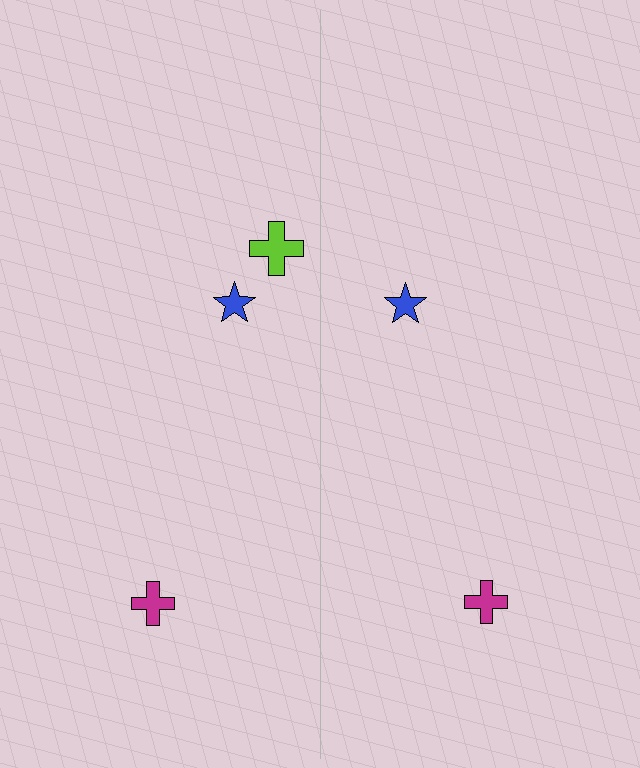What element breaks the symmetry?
A lime cross is missing from the right side.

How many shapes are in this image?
There are 5 shapes in this image.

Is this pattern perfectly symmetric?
No, the pattern is not perfectly symmetric. A lime cross is missing from the right side.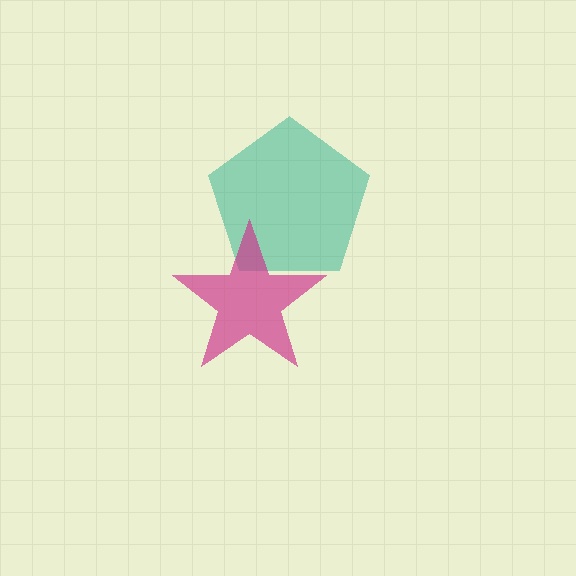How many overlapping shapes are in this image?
There are 2 overlapping shapes in the image.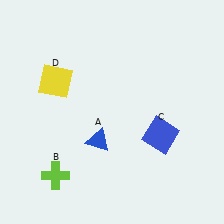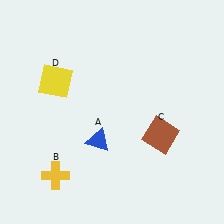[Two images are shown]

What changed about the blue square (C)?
In Image 1, C is blue. In Image 2, it changed to brown.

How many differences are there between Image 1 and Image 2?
There are 2 differences between the two images.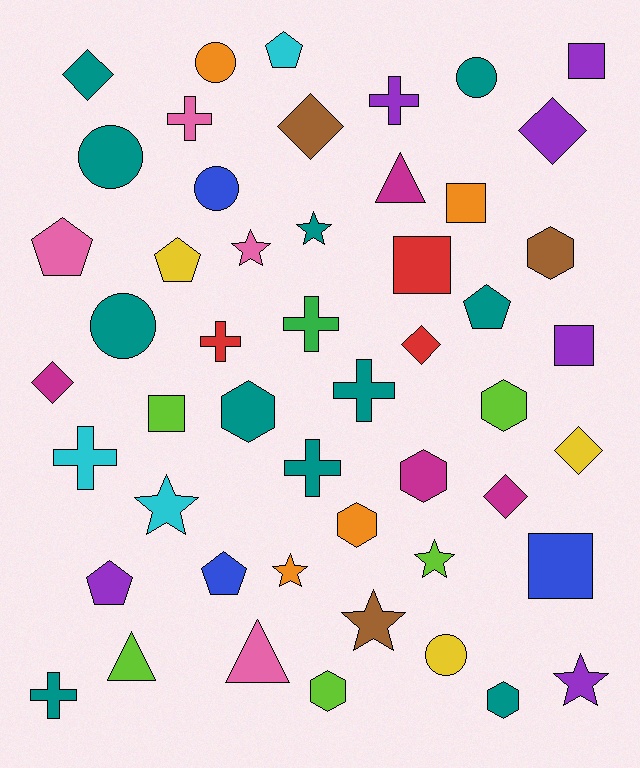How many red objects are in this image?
There are 3 red objects.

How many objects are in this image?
There are 50 objects.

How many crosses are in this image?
There are 8 crosses.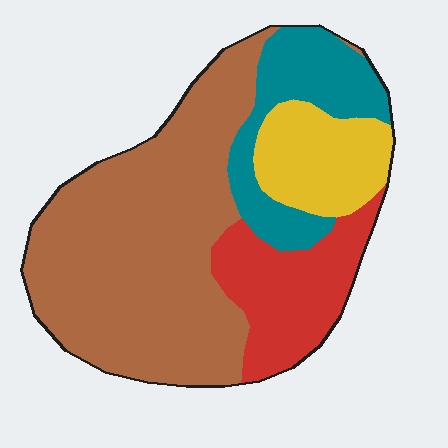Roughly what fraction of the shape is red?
Red covers 17% of the shape.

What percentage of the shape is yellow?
Yellow covers 14% of the shape.